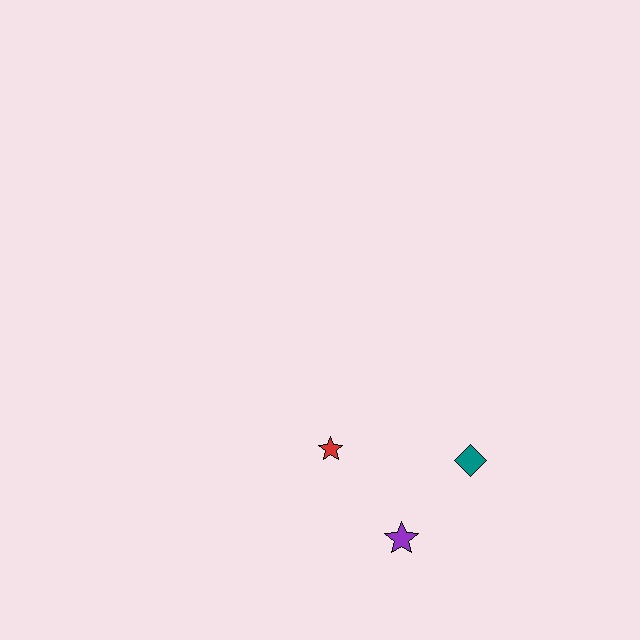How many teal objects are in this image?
There is 1 teal object.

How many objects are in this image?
There are 3 objects.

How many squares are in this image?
There are no squares.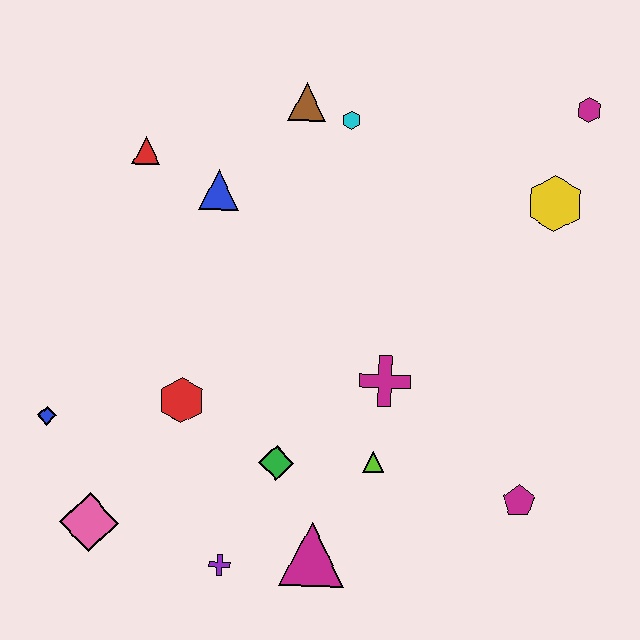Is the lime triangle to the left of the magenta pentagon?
Yes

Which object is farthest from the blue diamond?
The magenta hexagon is farthest from the blue diamond.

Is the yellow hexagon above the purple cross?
Yes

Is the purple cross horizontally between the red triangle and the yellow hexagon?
Yes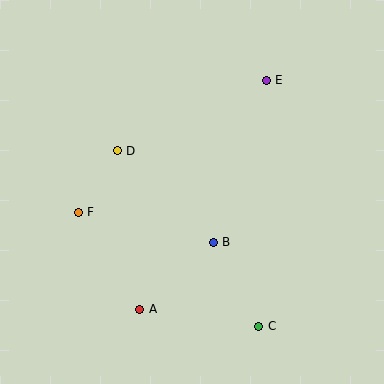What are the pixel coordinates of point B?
Point B is at (213, 242).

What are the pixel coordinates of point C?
Point C is at (259, 326).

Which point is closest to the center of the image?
Point B at (213, 242) is closest to the center.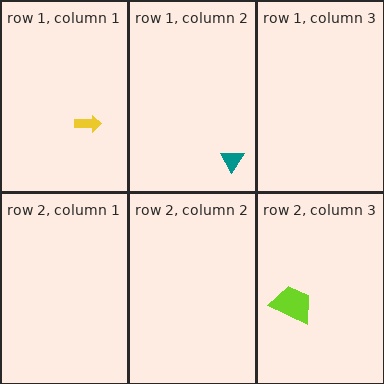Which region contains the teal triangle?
The row 1, column 2 region.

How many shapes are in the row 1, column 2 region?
1.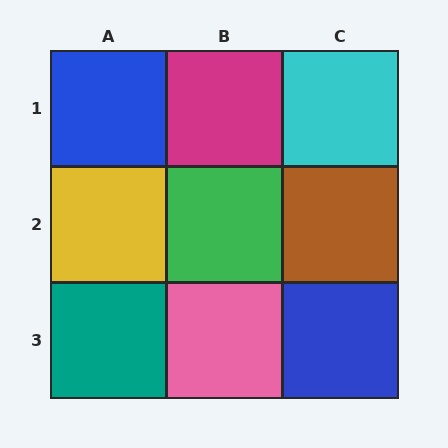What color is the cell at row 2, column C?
Brown.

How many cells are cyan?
1 cell is cyan.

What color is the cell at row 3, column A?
Teal.